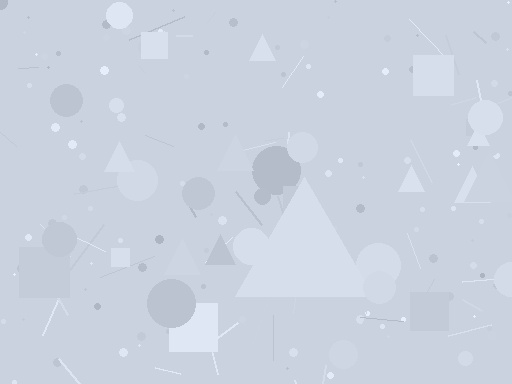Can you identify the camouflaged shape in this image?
The camouflaged shape is a triangle.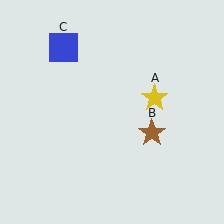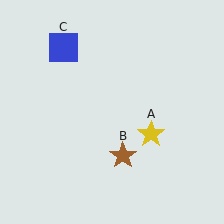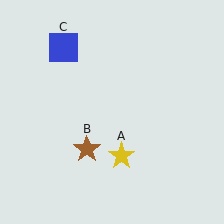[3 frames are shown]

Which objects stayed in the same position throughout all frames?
Blue square (object C) remained stationary.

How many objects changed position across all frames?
2 objects changed position: yellow star (object A), brown star (object B).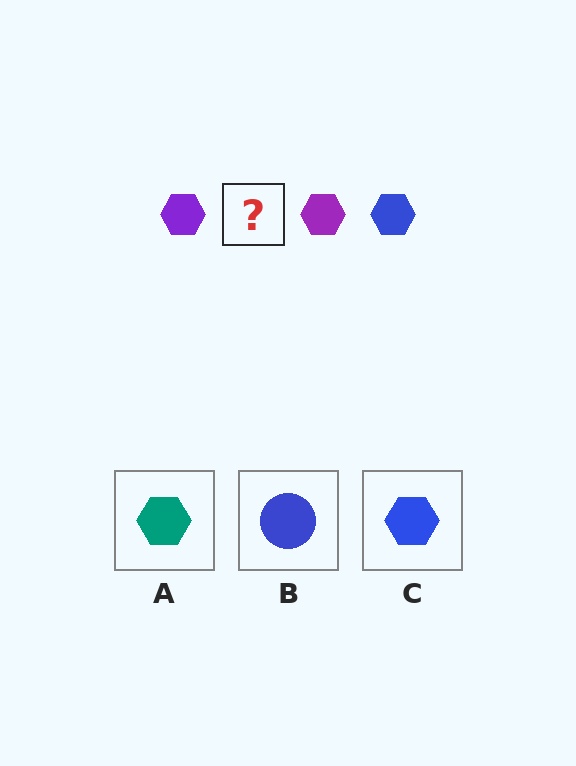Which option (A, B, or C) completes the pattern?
C.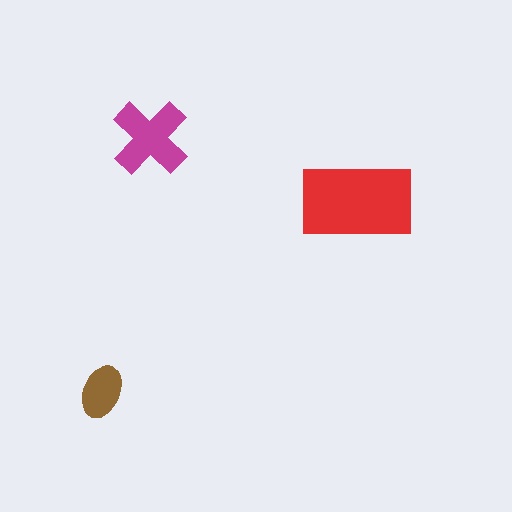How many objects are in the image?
There are 3 objects in the image.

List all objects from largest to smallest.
The red rectangle, the magenta cross, the brown ellipse.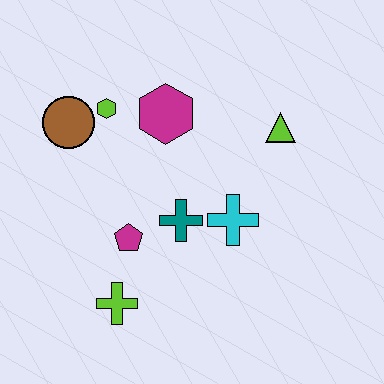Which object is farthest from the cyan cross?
The brown circle is farthest from the cyan cross.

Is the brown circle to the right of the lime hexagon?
No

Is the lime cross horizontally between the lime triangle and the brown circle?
Yes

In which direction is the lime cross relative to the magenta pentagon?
The lime cross is below the magenta pentagon.